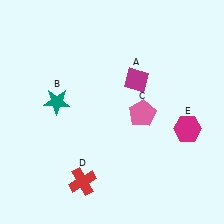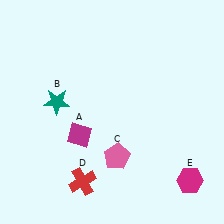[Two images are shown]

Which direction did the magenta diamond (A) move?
The magenta diamond (A) moved left.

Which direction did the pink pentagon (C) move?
The pink pentagon (C) moved down.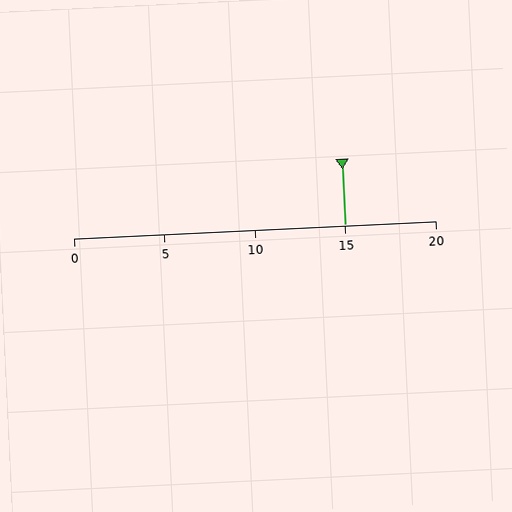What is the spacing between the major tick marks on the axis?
The major ticks are spaced 5 apart.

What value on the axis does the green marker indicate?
The marker indicates approximately 15.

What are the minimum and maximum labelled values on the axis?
The axis runs from 0 to 20.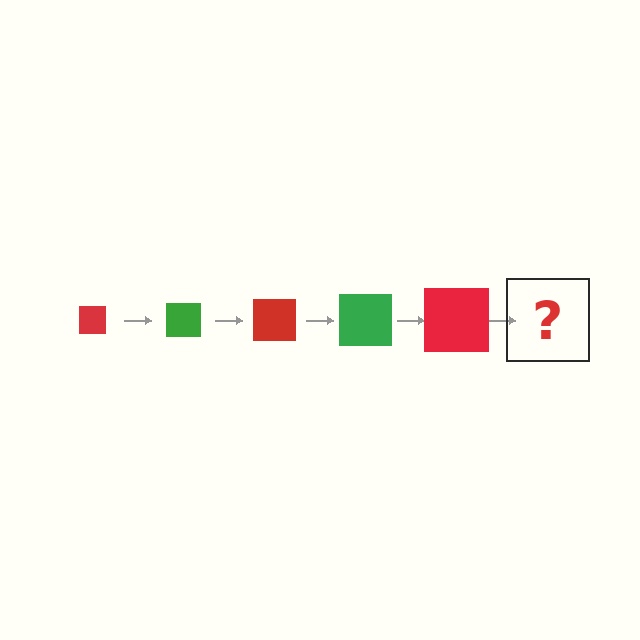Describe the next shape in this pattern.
It should be a green square, larger than the previous one.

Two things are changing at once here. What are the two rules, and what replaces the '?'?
The two rules are that the square grows larger each step and the color cycles through red and green. The '?' should be a green square, larger than the previous one.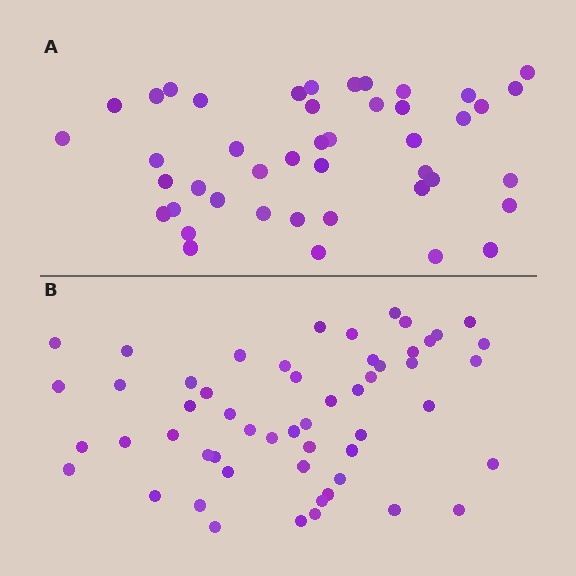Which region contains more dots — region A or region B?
Region B (the bottom region) has more dots.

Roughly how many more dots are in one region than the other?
Region B has roughly 10 or so more dots than region A.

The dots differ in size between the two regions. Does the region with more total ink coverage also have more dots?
No. Region A has more total ink coverage because its dots are larger, but region B actually contains more individual dots. Total area can be misleading — the number of items is what matters here.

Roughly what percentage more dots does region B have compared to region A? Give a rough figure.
About 25% more.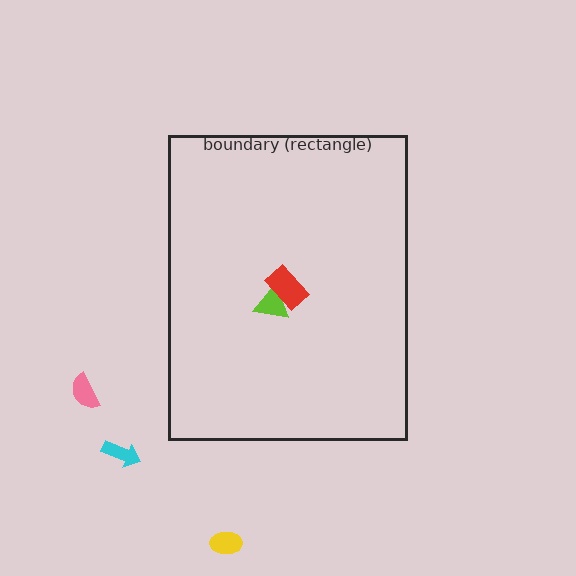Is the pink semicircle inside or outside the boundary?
Outside.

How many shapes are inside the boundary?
2 inside, 3 outside.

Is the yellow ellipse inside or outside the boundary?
Outside.